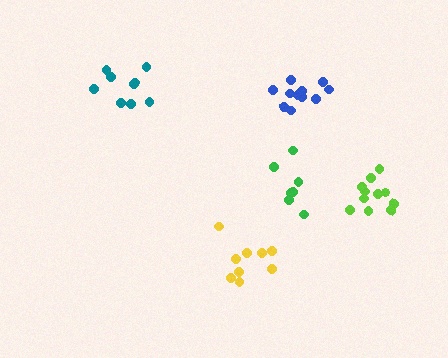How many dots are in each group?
Group 1: 9 dots, Group 2: 11 dots, Group 3: 7 dots, Group 4: 9 dots, Group 5: 11 dots (47 total).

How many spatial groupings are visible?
There are 5 spatial groupings.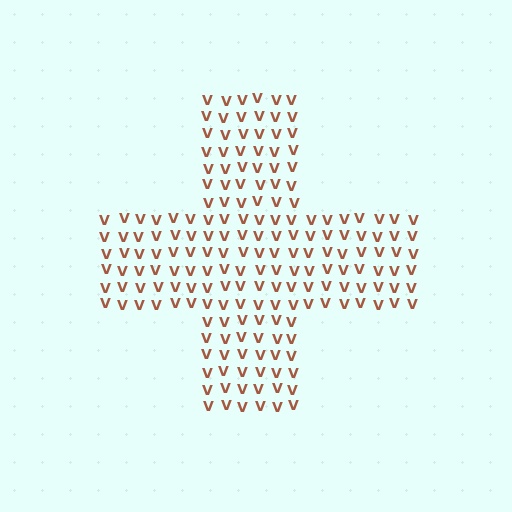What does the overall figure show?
The overall figure shows a cross.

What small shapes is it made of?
It is made of small letter V's.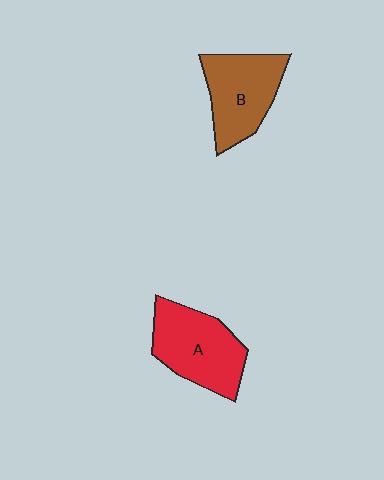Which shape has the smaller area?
Shape B (brown).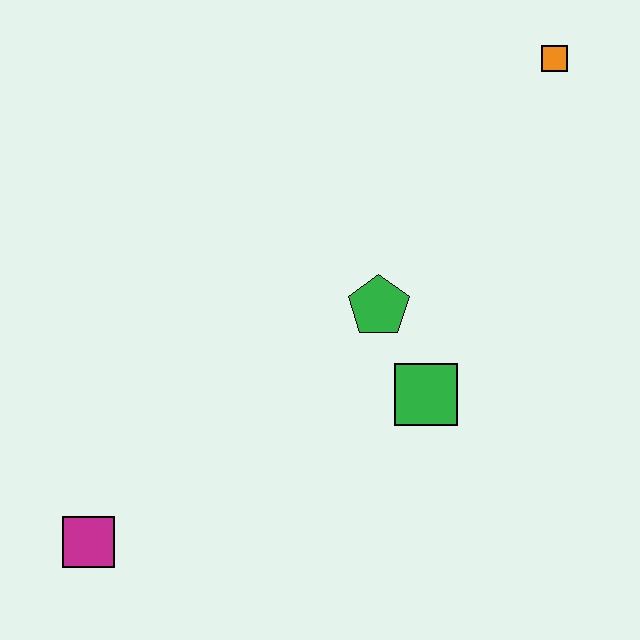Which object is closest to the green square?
The green pentagon is closest to the green square.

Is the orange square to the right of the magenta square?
Yes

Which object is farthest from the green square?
The magenta square is farthest from the green square.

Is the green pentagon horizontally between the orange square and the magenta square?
Yes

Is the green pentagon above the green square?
Yes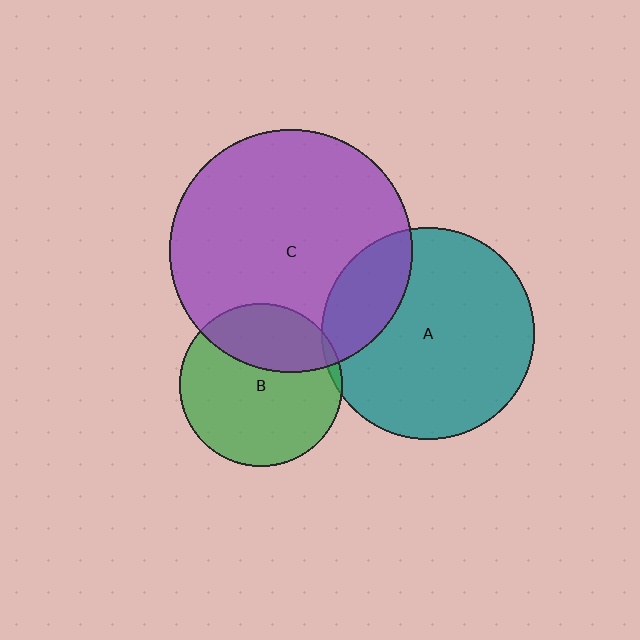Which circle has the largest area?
Circle C (purple).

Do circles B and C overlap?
Yes.